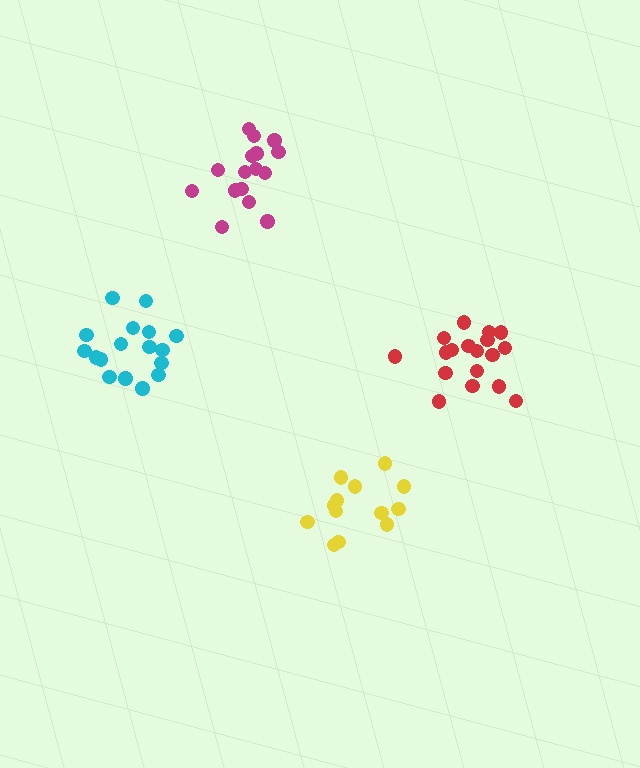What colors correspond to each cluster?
The clusters are colored: red, yellow, magenta, cyan.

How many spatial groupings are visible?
There are 4 spatial groupings.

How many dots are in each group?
Group 1: 18 dots, Group 2: 13 dots, Group 3: 16 dots, Group 4: 17 dots (64 total).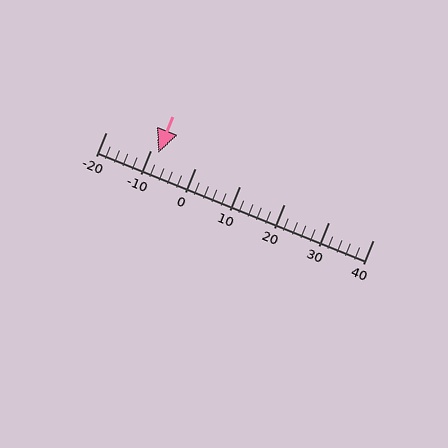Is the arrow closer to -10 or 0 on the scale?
The arrow is closer to -10.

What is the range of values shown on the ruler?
The ruler shows values from -20 to 40.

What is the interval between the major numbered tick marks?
The major tick marks are spaced 10 units apart.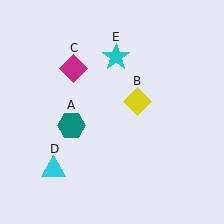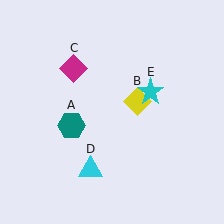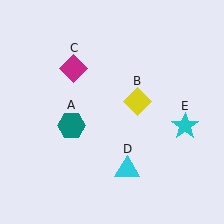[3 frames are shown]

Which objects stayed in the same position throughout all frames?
Teal hexagon (object A) and yellow diamond (object B) and magenta diamond (object C) remained stationary.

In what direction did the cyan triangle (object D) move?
The cyan triangle (object D) moved right.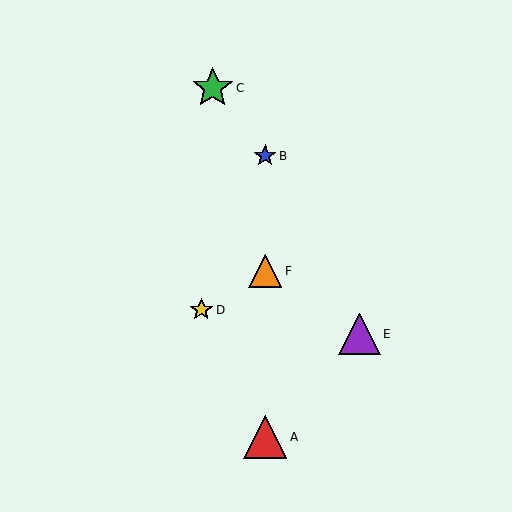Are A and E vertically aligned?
No, A is at x≈265 and E is at x≈359.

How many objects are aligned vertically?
3 objects (A, B, F) are aligned vertically.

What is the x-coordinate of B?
Object B is at x≈265.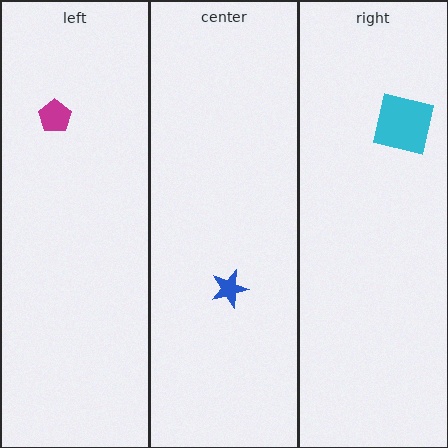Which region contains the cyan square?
The right region.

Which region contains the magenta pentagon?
The left region.